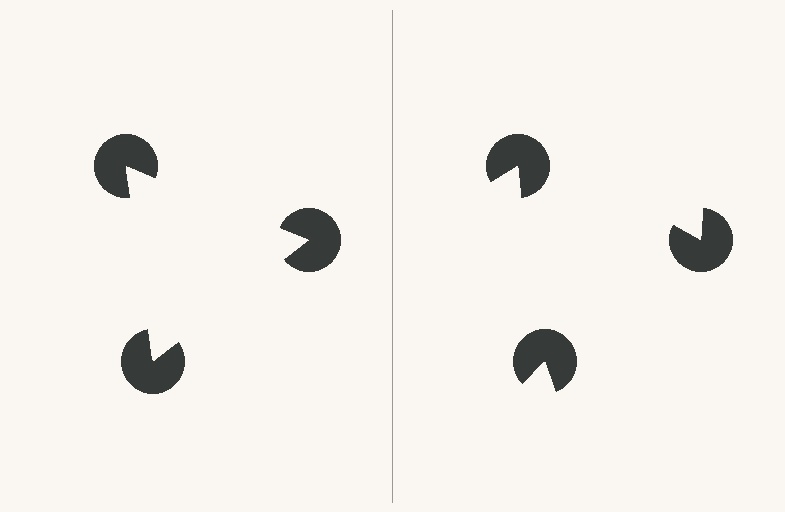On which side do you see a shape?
An illusory triangle appears on the left side. On the right side the wedge cuts are rotated, so no coherent shape forms.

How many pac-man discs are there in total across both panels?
6 — 3 on each side.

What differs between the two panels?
The pac-man discs are positioned identically on both sides; only the wedge orientations differ. On the left they align to a triangle; on the right they are misaligned.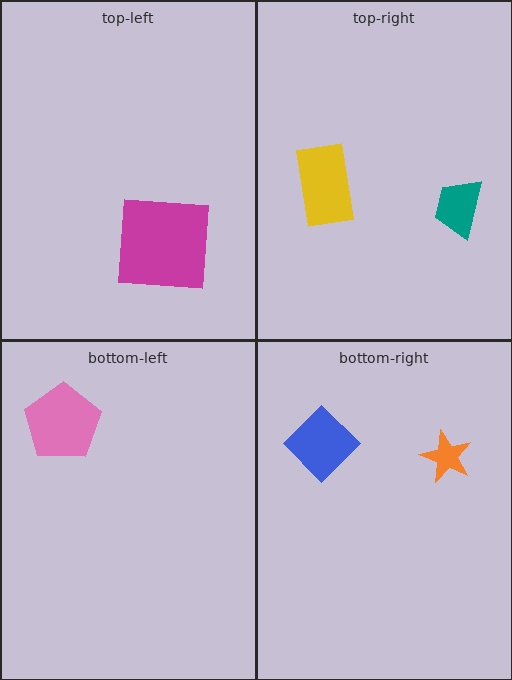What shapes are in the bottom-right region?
The orange star, the blue diamond.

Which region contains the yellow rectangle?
The top-right region.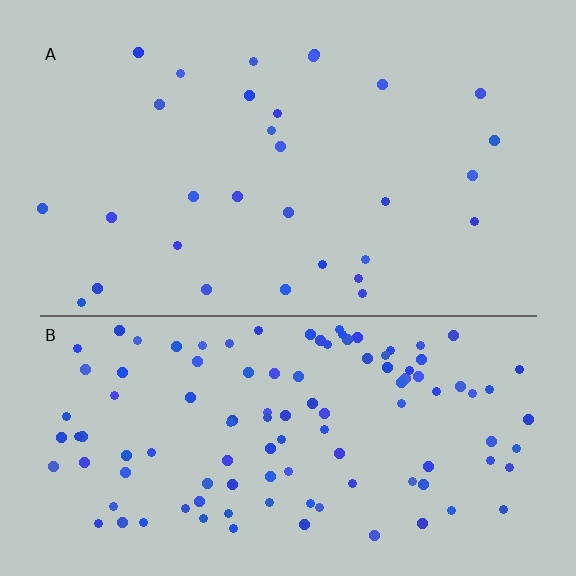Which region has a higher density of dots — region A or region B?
B (the bottom).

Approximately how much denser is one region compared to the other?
Approximately 3.8× — region B over region A.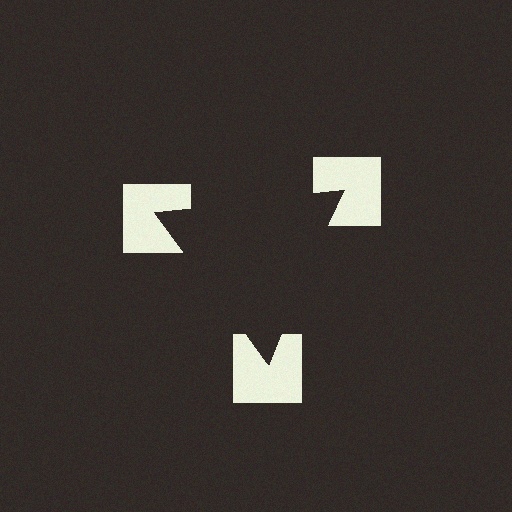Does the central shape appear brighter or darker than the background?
It typically appears slightly darker than the background, even though no actual brightness change is drawn.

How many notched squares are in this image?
There are 3 — one at each vertex of the illusory triangle.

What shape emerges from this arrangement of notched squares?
An illusory triangle — its edges are inferred from the aligned wedge cuts in the notched squares, not physically drawn.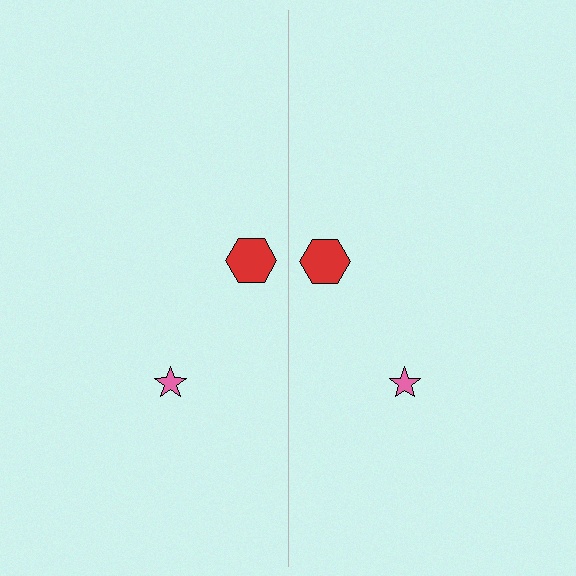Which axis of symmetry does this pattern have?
The pattern has a vertical axis of symmetry running through the center of the image.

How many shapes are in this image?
There are 4 shapes in this image.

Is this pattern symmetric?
Yes, this pattern has bilateral (reflection) symmetry.